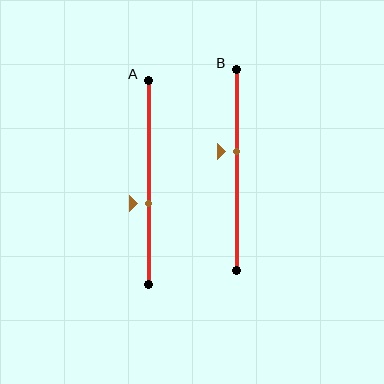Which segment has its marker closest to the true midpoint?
Segment B has its marker closest to the true midpoint.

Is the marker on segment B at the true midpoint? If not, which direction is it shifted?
No, the marker on segment B is shifted upward by about 10% of the segment length.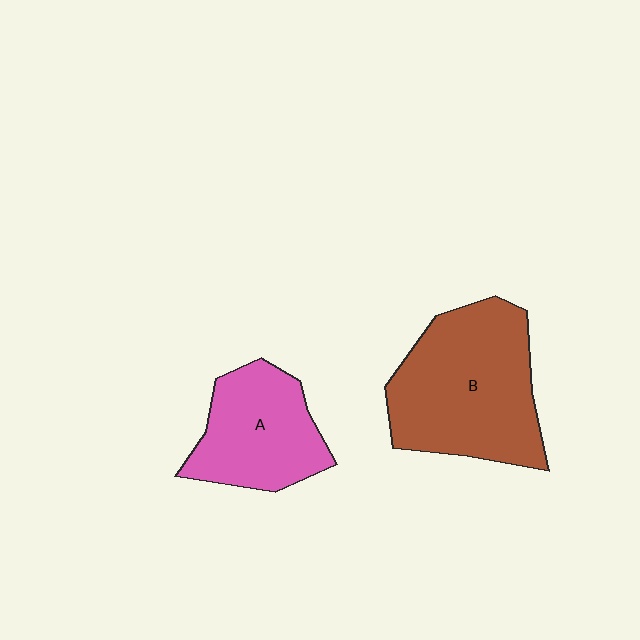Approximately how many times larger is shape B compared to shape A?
Approximately 1.5 times.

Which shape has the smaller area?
Shape A (pink).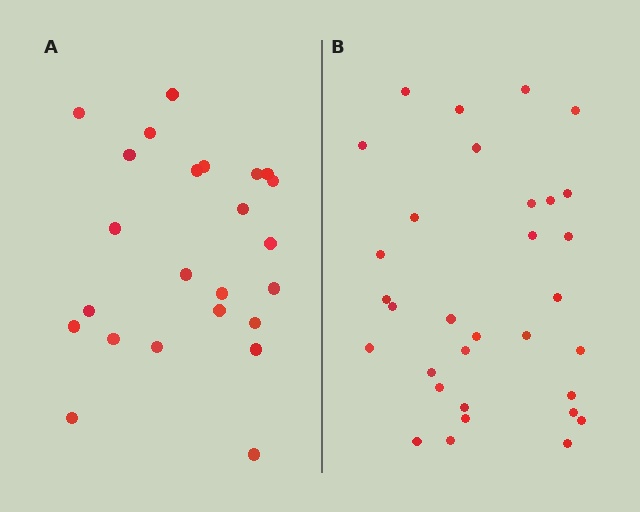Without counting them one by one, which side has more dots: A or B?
Region B (the right region) has more dots.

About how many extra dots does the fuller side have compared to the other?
Region B has roughly 8 or so more dots than region A.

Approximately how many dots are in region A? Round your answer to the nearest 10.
About 20 dots. (The exact count is 24, which rounds to 20.)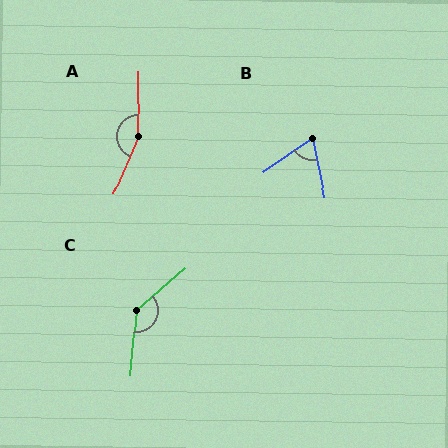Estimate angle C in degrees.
Approximately 135 degrees.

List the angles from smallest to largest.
B (68°), C (135°), A (156°).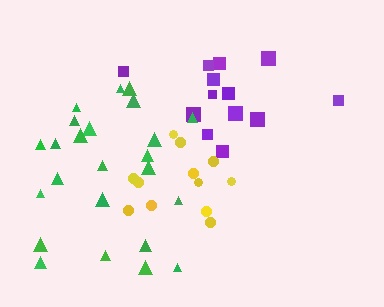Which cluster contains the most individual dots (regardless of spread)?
Green (25).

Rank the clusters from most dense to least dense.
yellow, purple, green.